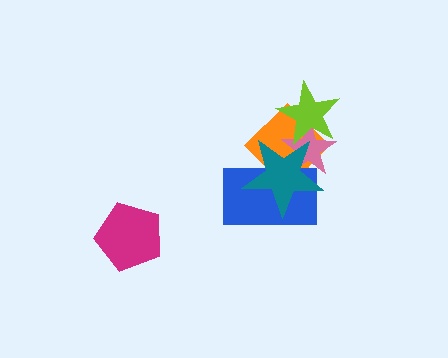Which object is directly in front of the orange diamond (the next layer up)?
The blue rectangle is directly in front of the orange diamond.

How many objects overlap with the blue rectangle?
3 objects overlap with the blue rectangle.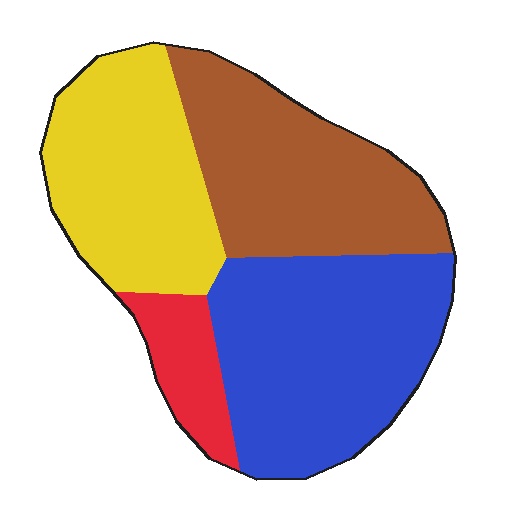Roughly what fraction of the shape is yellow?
Yellow takes up about one quarter (1/4) of the shape.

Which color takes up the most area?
Blue, at roughly 35%.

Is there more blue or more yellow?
Blue.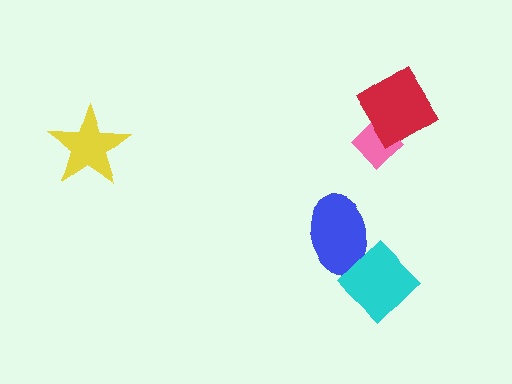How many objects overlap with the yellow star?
0 objects overlap with the yellow star.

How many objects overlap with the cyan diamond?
1 object overlaps with the cyan diamond.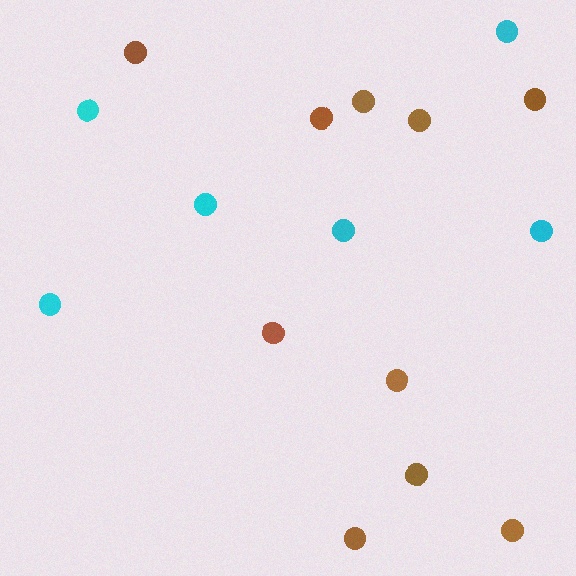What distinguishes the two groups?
There are 2 groups: one group of cyan circles (6) and one group of brown circles (10).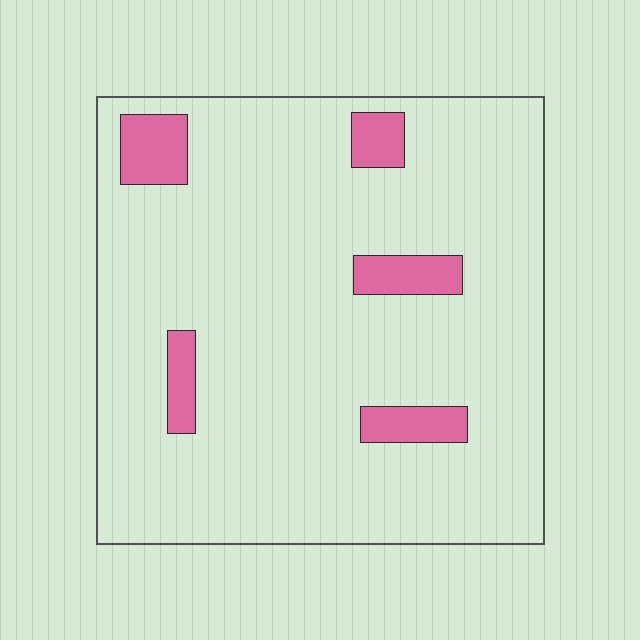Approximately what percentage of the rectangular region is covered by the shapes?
Approximately 10%.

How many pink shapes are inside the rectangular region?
5.